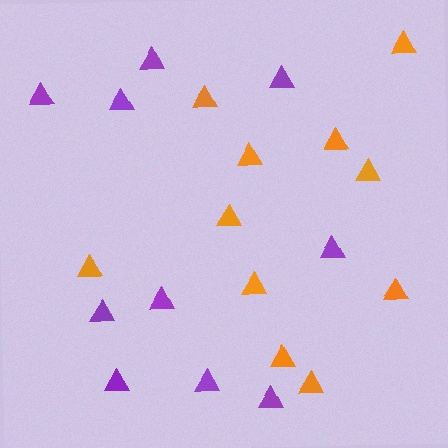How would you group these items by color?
There are 2 groups: one group of orange triangles (11) and one group of purple triangles (10).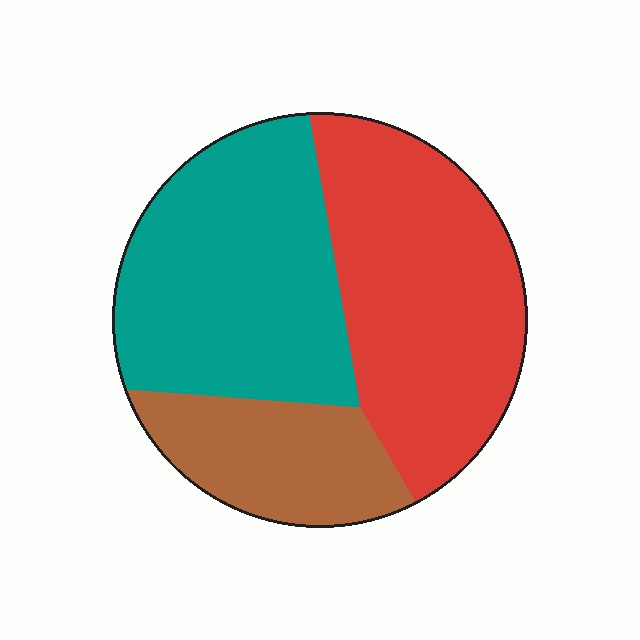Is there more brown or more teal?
Teal.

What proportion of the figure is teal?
Teal takes up between a third and a half of the figure.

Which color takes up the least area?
Brown, at roughly 20%.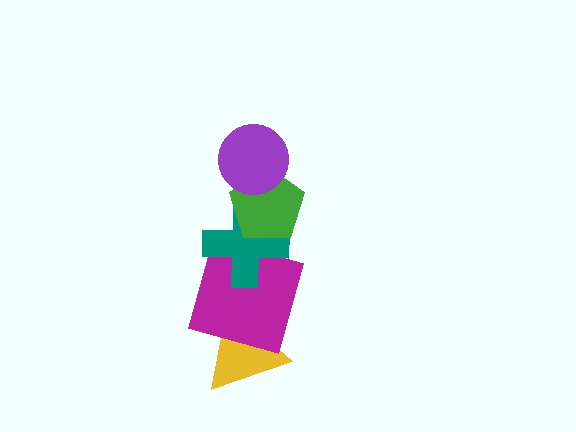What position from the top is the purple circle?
The purple circle is 1st from the top.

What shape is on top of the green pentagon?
The purple circle is on top of the green pentagon.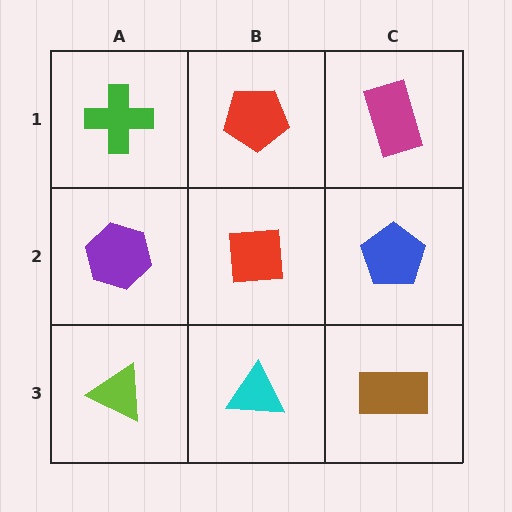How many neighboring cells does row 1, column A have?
2.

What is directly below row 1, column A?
A purple hexagon.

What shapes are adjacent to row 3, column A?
A purple hexagon (row 2, column A), a cyan triangle (row 3, column B).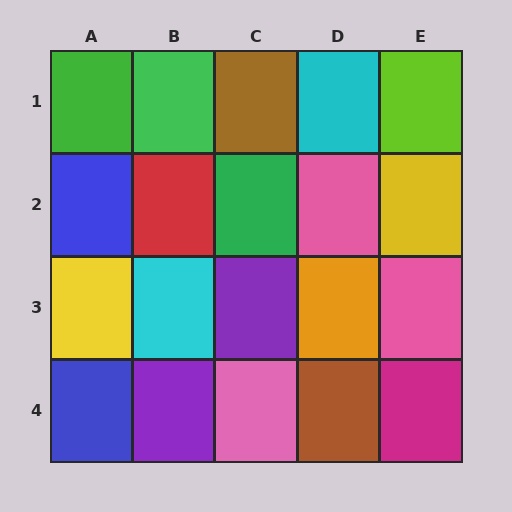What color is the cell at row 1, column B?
Green.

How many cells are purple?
2 cells are purple.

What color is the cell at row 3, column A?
Yellow.